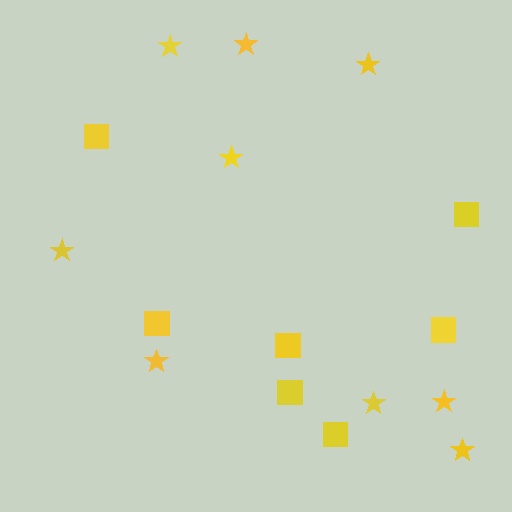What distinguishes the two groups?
There are 2 groups: one group of squares (7) and one group of stars (9).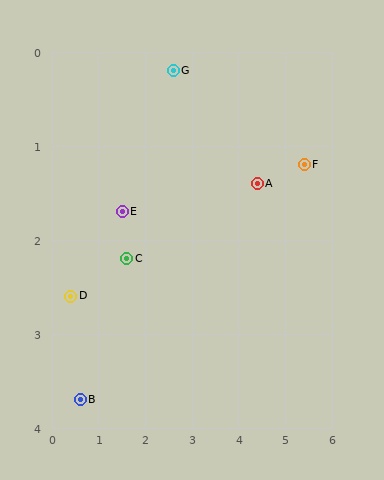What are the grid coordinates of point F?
Point F is at approximately (5.4, 1.2).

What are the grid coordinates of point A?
Point A is at approximately (4.4, 1.4).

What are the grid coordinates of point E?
Point E is at approximately (1.5, 1.7).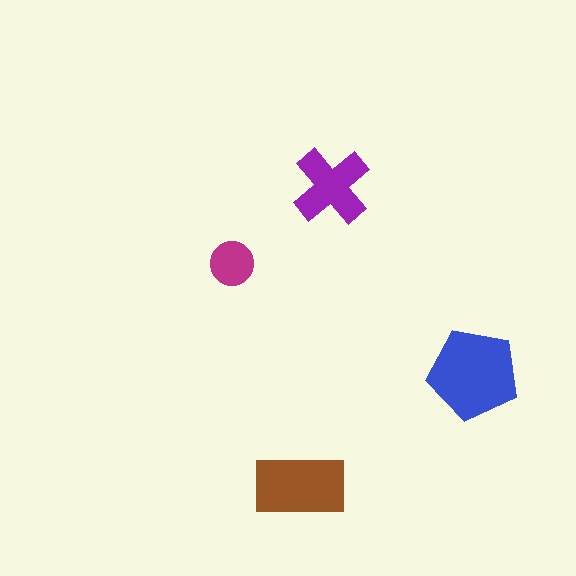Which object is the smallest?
The magenta circle.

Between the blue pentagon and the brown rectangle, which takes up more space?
The blue pentagon.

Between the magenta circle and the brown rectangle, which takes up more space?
The brown rectangle.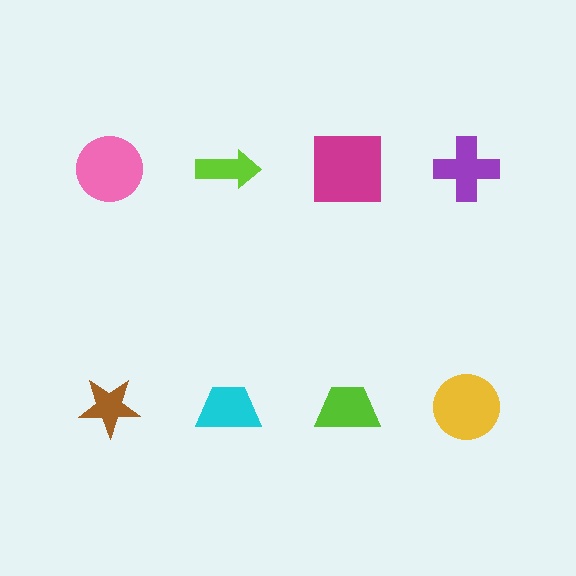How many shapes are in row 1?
4 shapes.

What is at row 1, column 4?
A purple cross.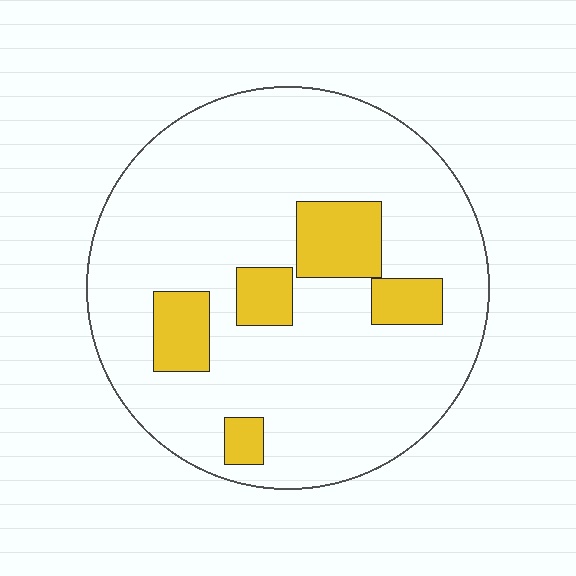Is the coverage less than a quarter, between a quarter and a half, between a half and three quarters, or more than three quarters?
Less than a quarter.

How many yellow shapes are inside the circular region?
5.